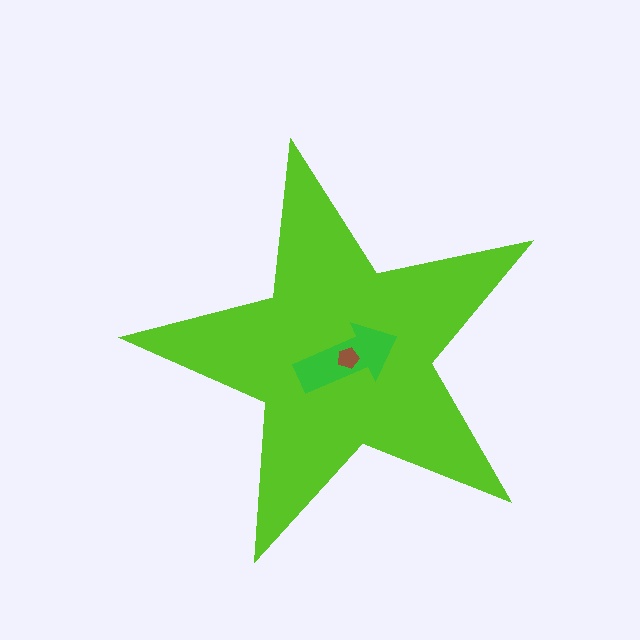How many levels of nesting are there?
3.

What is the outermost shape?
The lime star.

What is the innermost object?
The brown pentagon.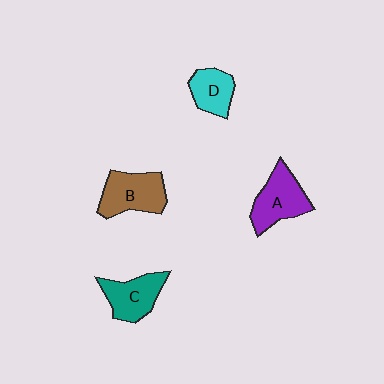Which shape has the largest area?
Shape B (brown).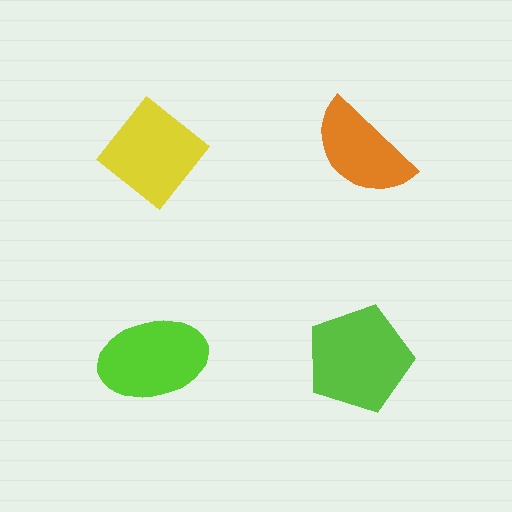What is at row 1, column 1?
A yellow diamond.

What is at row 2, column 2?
A lime pentagon.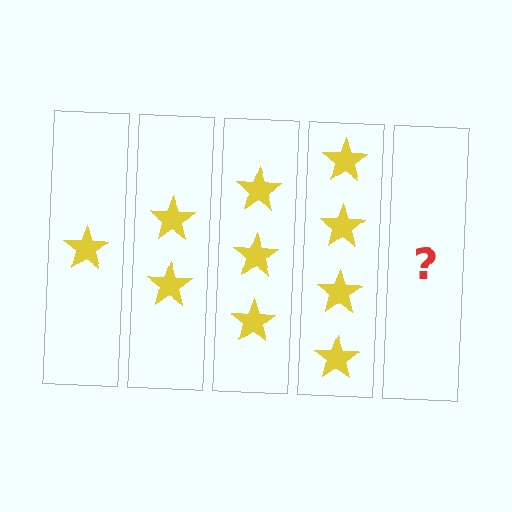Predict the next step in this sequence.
The next step is 5 stars.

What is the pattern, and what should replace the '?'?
The pattern is that each step adds one more star. The '?' should be 5 stars.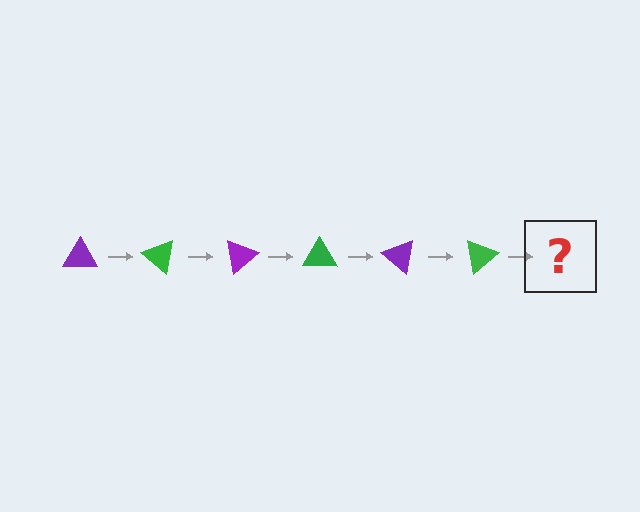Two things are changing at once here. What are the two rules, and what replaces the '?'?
The two rules are that it rotates 40 degrees each step and the color cycles through purple and green. The '?' should be a purple triangle, rotated 240 degrees from the start.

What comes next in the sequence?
The next element should be a purple triangle, rotated 240 degrees from the start.